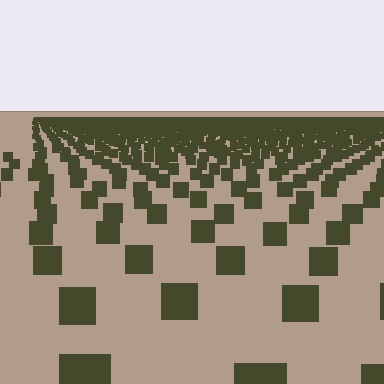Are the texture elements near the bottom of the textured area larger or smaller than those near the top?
Larger. Near the bottom, elements are closer to the viewer and appear at a bigger on-screen size.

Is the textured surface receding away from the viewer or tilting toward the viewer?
The surface is receding away from the viewer. Texture elements get smaller and denser toward the top.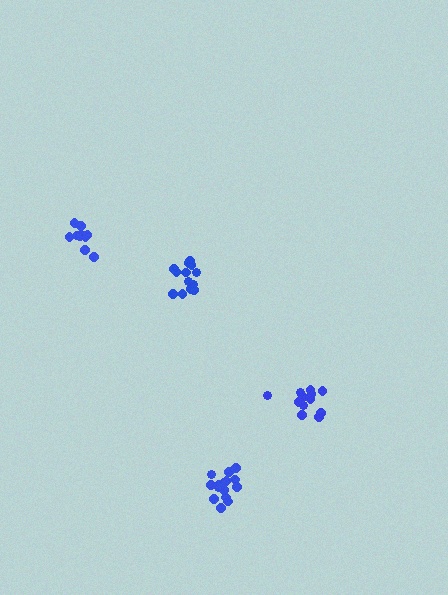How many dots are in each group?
Group 1: 15 dots, Group 2: 12 dots, Group 3: 13 dots, Group 4: 10 dots (50 total).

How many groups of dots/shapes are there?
There are 4 groups.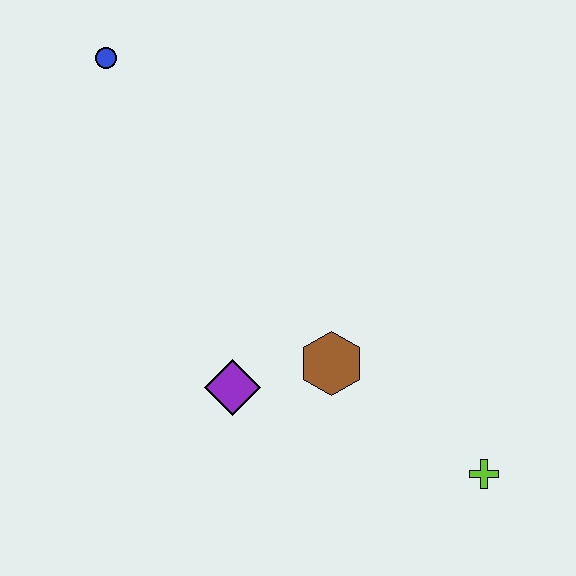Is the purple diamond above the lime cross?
Yes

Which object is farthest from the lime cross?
The blue circle is farthest from the lime cross.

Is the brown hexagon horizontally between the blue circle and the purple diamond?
No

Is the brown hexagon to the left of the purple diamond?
No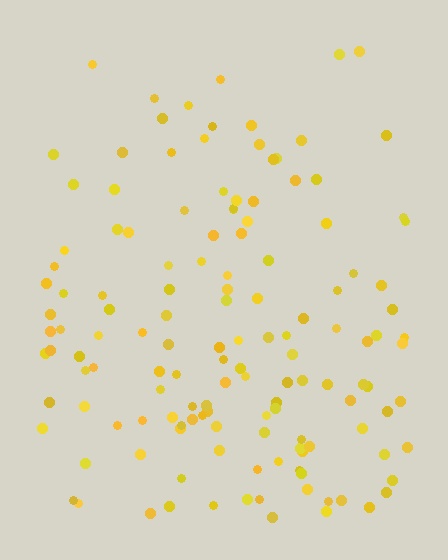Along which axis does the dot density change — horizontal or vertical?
Vertical.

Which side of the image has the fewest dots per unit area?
The top.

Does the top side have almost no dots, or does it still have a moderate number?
Still a moderate number, just noticeably fewer than the bottom.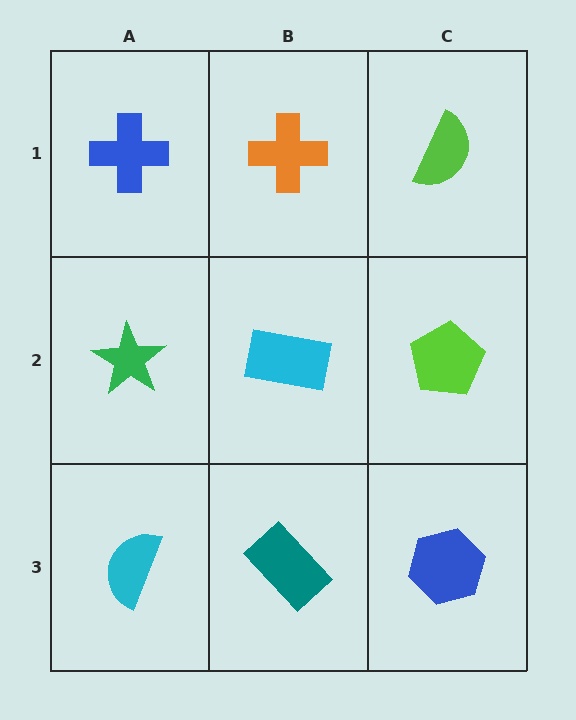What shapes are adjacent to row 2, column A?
A blue cross (row 1, column A), a cyan semicircle (row 3, column A), a cyan rectangle (row 2, column B).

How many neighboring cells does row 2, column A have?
3.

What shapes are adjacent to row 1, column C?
A lime pentagon (row 2, column C), an orange cross (row 1, column B).